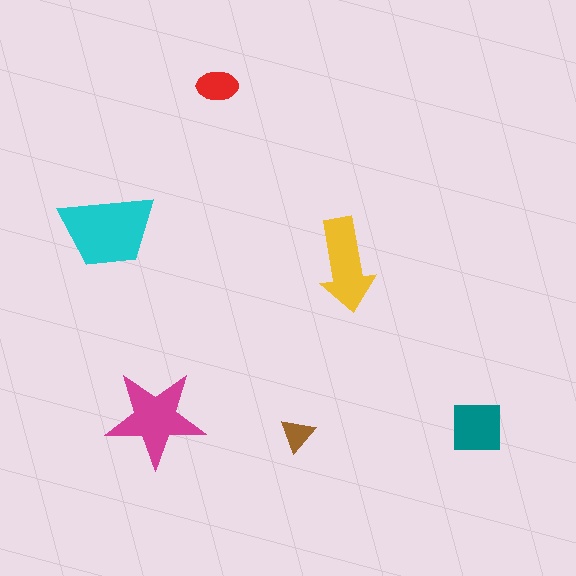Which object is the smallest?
The brown triangle.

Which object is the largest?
The cyan trapezoid.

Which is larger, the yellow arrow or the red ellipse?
The yellow arrow.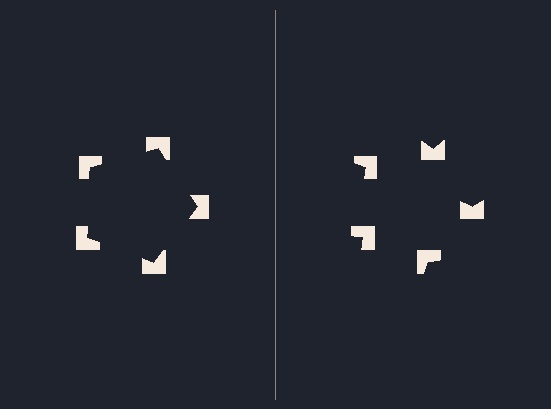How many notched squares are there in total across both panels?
10 — 5 on each side.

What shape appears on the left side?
An illusory pentagon.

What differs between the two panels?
The notched squares are positioned identically on both sides; only the wedge orientations differ. On the left they align to a pentagon; on the right they are misaligned.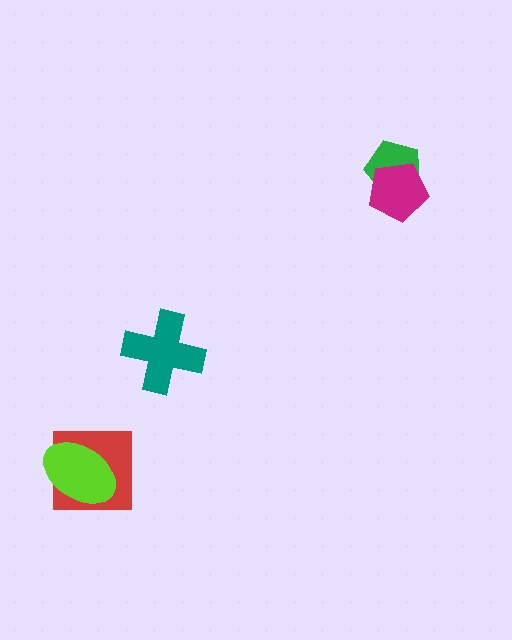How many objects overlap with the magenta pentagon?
1 object overlaps with the magenta pentagon.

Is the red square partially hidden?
Yes, it is partially covered by another shape.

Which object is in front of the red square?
The lime ellipse is in front of the red square.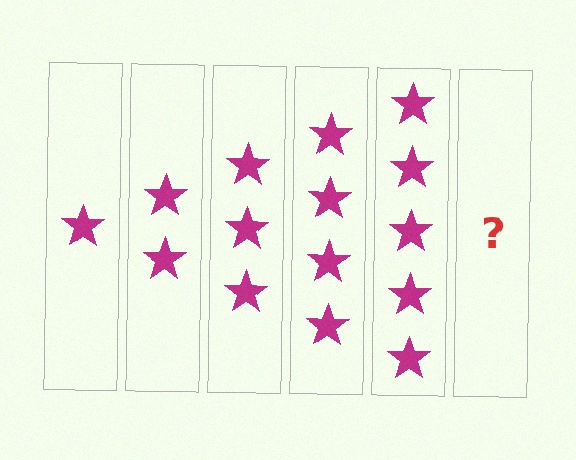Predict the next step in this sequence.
The next step is 6 stars.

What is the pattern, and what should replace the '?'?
The pattern is that each step adds one more star. The '?' should be 6 stars.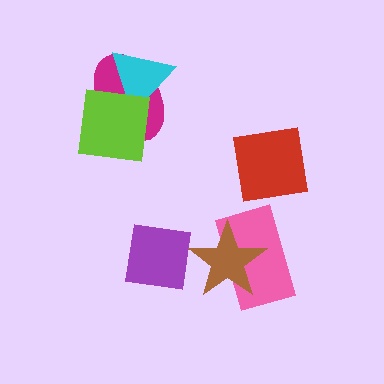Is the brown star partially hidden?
No, no other shape covers it.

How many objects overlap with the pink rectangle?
1 object overlaps with the pink rectangle.